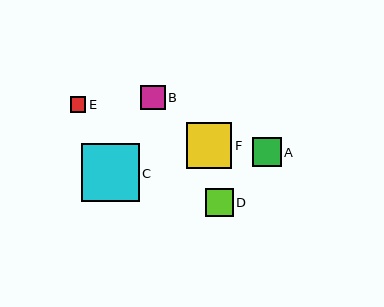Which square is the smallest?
Square E is the smallest with a size of approximately 15 pixels.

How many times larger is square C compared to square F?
Square C is approximately 1.3 times the size of square F.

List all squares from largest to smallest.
From largest to smallest: C, F, A, D, B, E.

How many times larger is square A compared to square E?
Square A is approximately 1.9 times the size of square E.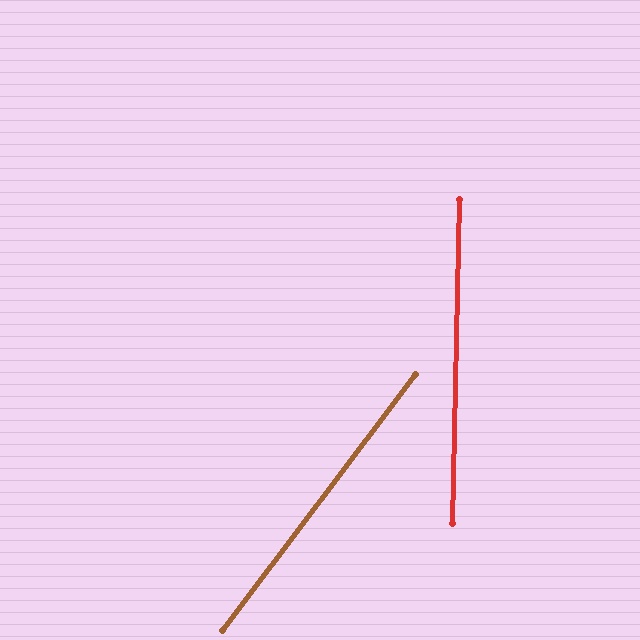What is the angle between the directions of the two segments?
Approximately 36 degrees.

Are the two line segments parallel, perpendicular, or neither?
Neither parallel nor perpendicular — they differ by about 36°.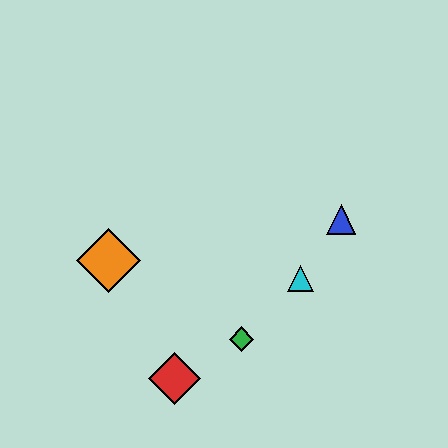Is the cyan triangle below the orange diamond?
Yes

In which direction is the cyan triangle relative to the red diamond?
The cyan triangle is to the right of the red diamond.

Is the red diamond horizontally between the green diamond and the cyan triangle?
No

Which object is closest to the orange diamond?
The red diamond is closest to the orange diamond.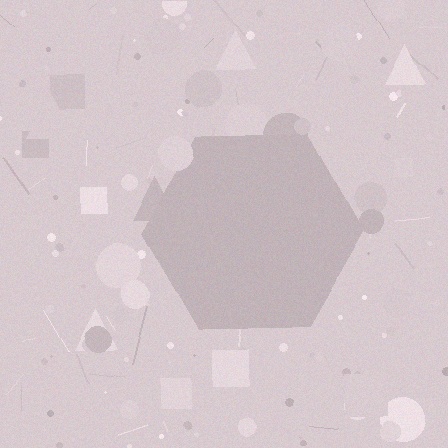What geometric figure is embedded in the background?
A hexagon is embedded in the background.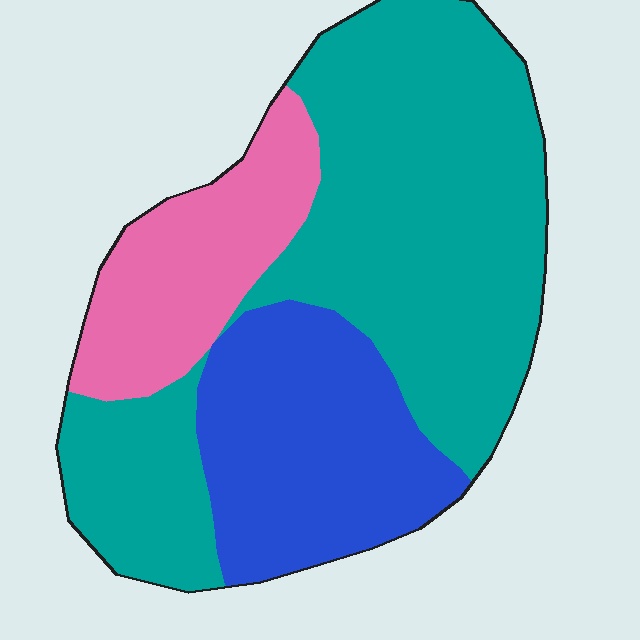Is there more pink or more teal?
Teal.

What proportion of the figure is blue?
Blue takes up about one quarter (1/4) of the figure.